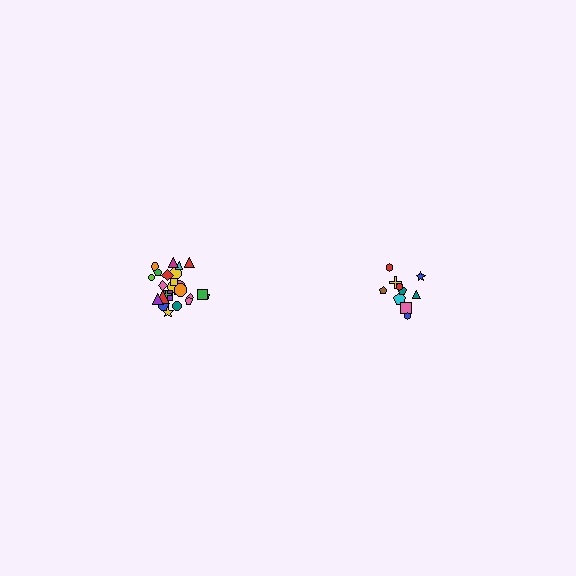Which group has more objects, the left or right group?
The left group.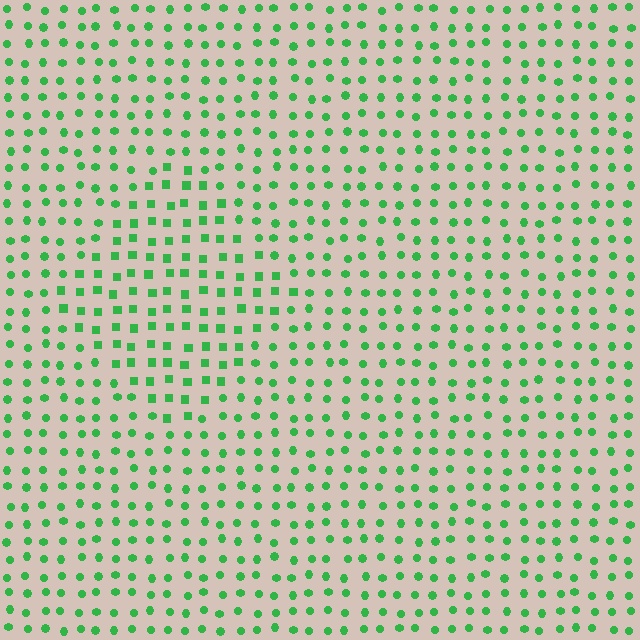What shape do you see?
I see a diamond.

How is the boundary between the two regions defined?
The boundary is defined by a change in element shape: squares inside vs. circles outside. All elements share the same color and spacing.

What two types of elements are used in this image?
The image uses squares inside the diamond region and circles outside it.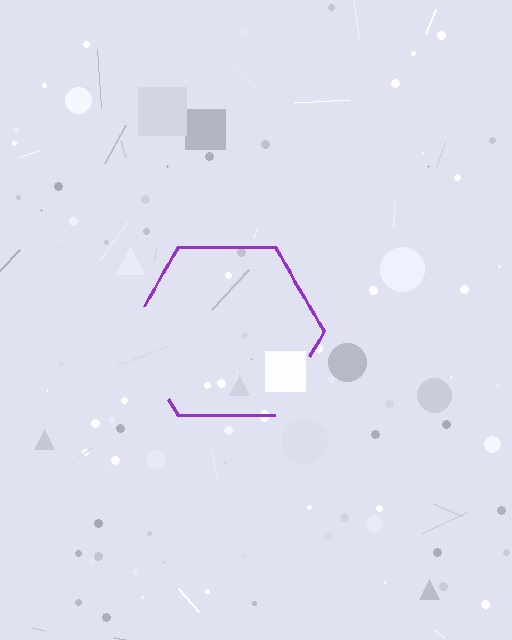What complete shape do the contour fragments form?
The contour fragments form a hexagon.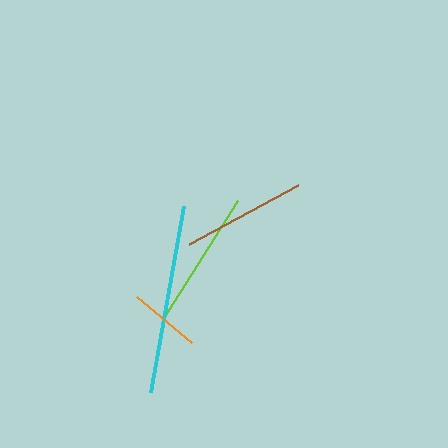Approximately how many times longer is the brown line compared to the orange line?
The brown line is approximately 1.7 times the length of the orange line.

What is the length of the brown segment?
The brown segment is approximately 125 pixels long.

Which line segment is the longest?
The cyan line is the longest at approximately 188 pixels.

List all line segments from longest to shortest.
From longest to shortest: cyan, lime, brown, orange.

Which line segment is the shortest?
The orange line is the shortest at approximately 71 pixels.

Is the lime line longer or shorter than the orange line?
The lime line is longer than the orange line.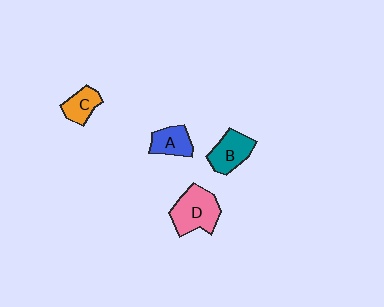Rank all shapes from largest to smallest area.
From largest to smallest: D (pink), B (teal), A (blue), C (orange).